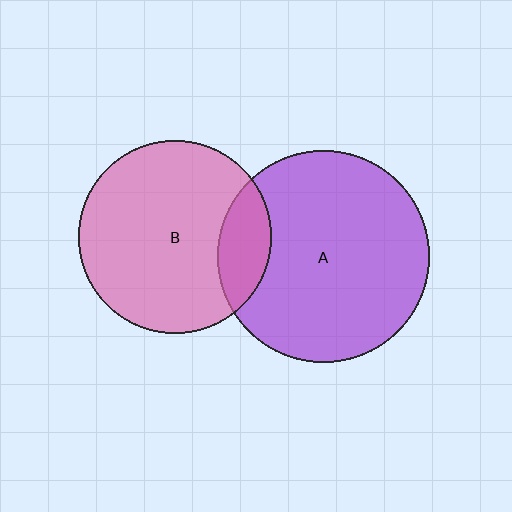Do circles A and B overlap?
Yes.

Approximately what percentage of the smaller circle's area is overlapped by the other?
Approximately 15%.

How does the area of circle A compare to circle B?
Approximately 1.2 times.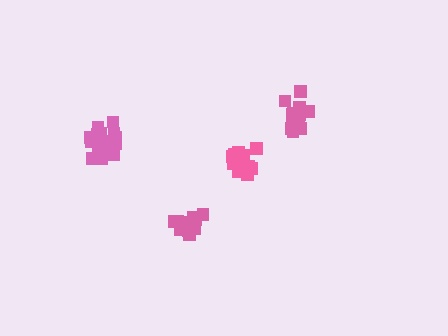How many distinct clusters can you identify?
There are 4 distinct clusters.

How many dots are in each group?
Group 1: 15 dots, Group 2: 15 dots, Group 3: 21 dots, Group 4: 15 dots (66 total).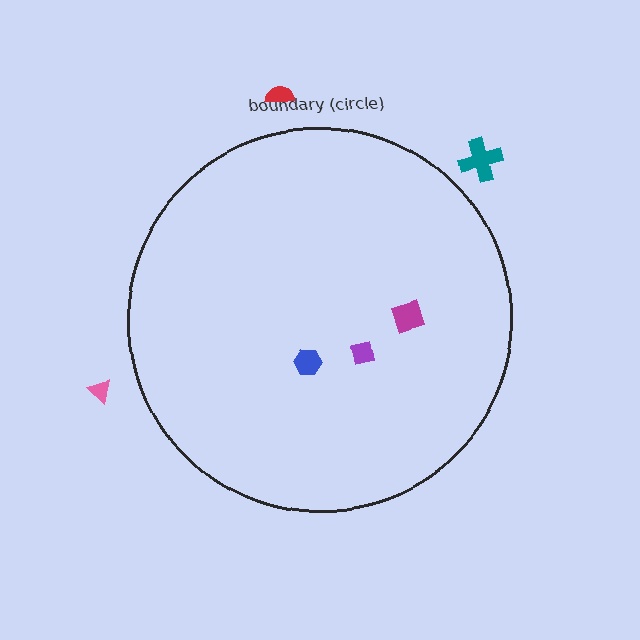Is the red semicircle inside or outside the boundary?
Outside.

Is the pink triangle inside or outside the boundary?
Outside.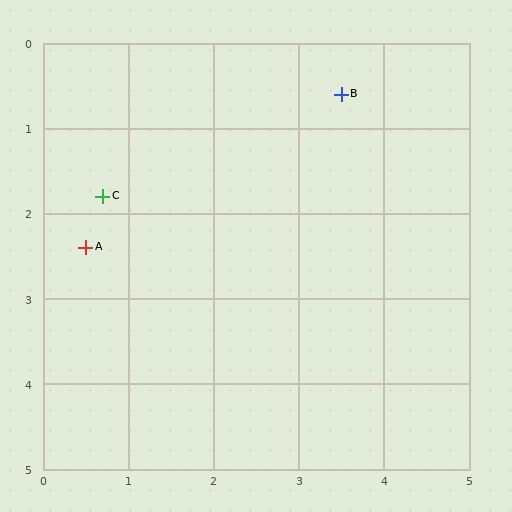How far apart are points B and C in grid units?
Points B and C are about 3.0 grid units apart.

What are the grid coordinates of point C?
Point C is at approximately (0.7, 1.8).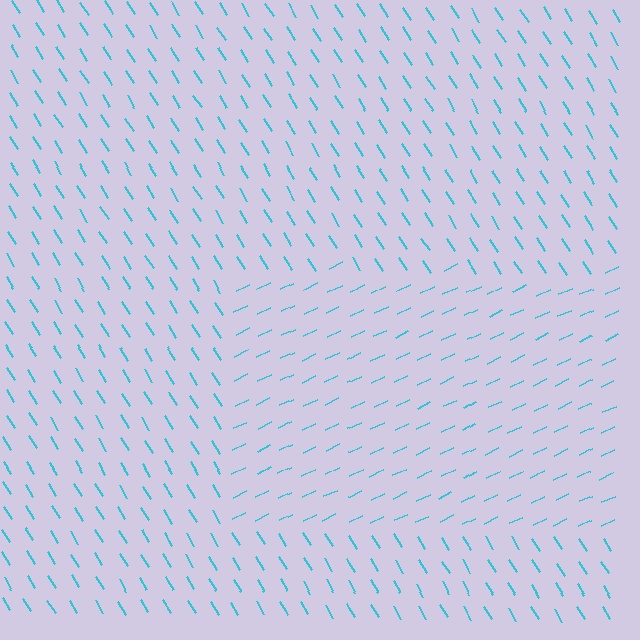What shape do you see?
I see a rectangle.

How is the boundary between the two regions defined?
The boundary is defined purely by a change in line orientation (approximately 84 degrees difference). All lines are the same color and thickness.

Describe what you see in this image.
The image is filled with small cyan line segments. A rectangle region in the image has lines oriented differently from the surrounding lines, creating a visible texture boundary.